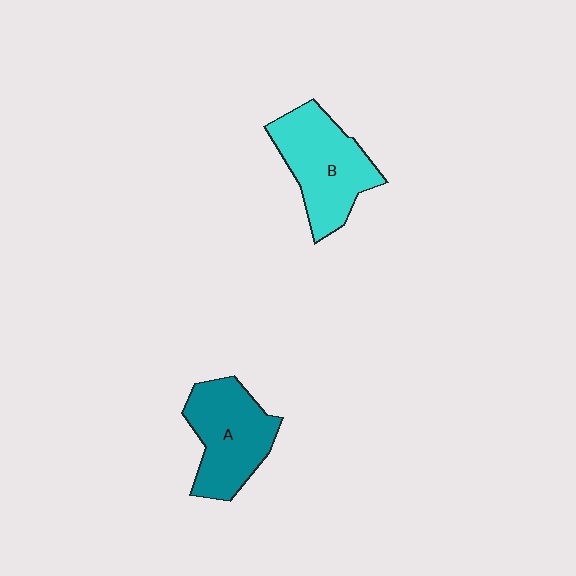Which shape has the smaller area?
Shape A (teal).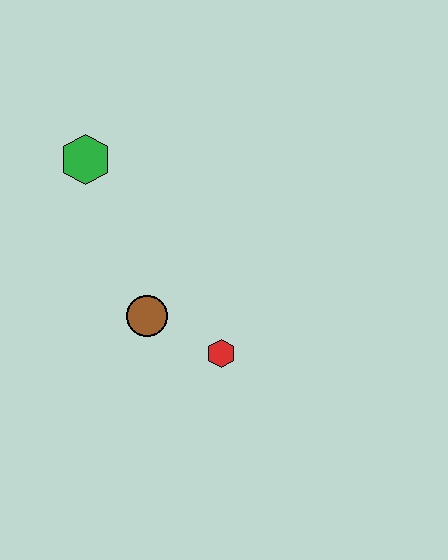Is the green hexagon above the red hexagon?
Yes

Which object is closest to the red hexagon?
The brown circle is closest to the red hexagon.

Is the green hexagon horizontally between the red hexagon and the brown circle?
No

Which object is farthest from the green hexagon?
The red hexagon is farthest from the green hexagon.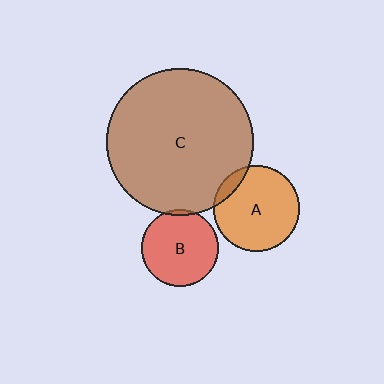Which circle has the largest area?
Circle C (brown).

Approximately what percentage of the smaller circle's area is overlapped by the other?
Approximately 10%.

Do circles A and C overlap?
Yes.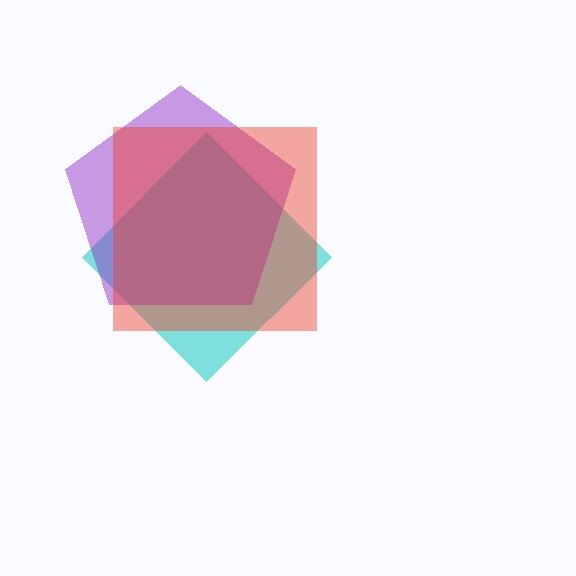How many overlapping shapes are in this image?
There are 3 overlapping shapes in the image.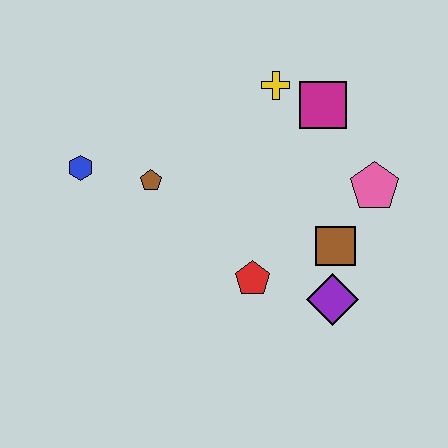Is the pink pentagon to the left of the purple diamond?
No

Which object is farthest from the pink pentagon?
The blue hexagon is farthest from the pink pentagon.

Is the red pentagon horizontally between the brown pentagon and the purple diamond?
Yes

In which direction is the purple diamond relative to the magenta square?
The purple diamond is below the magenta square.